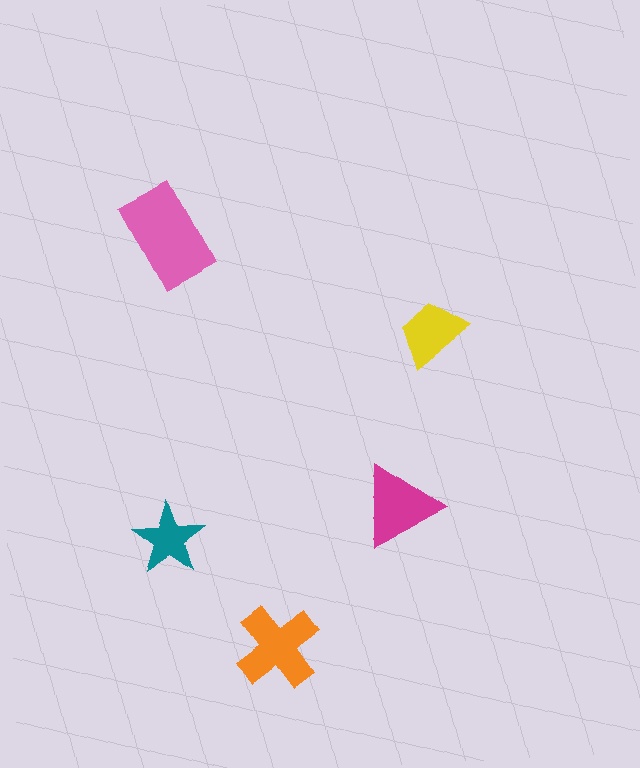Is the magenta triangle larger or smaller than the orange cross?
Smaller.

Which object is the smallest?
The teal star.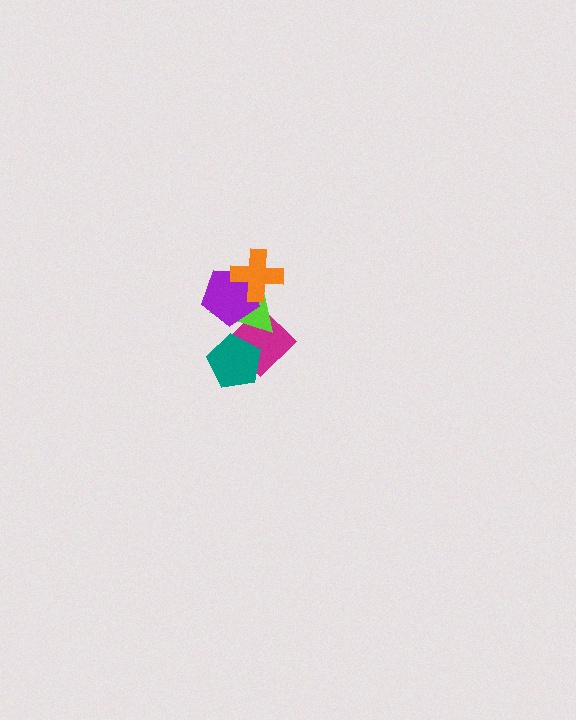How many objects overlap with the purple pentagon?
3 objects overlap with the purple pentagon.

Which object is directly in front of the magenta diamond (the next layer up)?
The lime triangle is directly in front of the magenta diamond.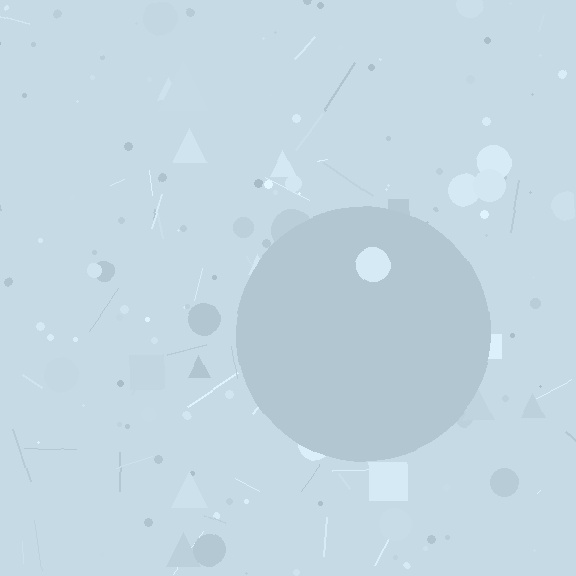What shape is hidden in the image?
A circle is hidden in the image.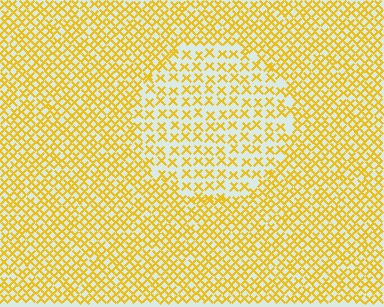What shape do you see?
I see a circle.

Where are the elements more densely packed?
The elements are more densely packed outside the circle boundary.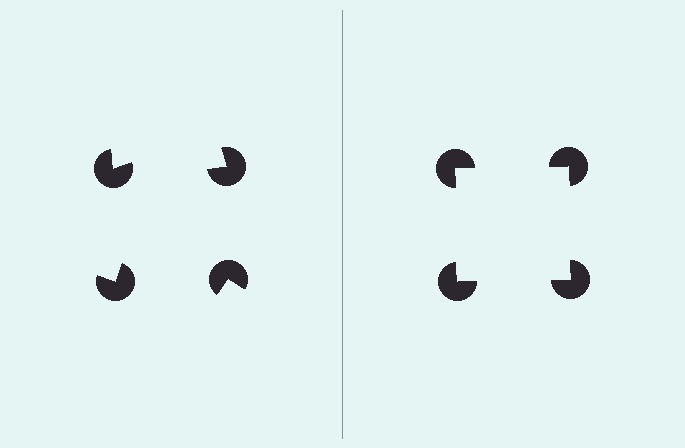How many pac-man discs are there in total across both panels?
8 — 4 on each side.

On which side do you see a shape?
An illusory square appears on the right side. On the left side the wedge cuts are rotated, so no coherent shape forms.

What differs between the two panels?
The pac-man discs are positioned identically on both sides; only the wedge orientations differ. On the right they align to a square; on the left they are misaligned.